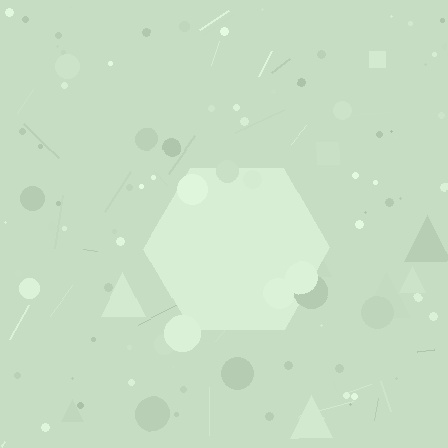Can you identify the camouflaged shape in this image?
The camouflaged shape is a hexagon.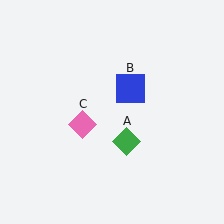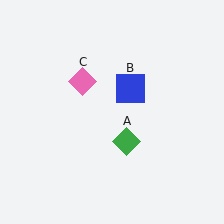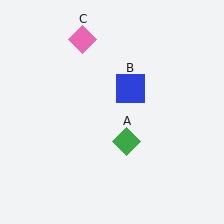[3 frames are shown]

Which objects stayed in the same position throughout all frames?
Green diamond (object A) and blue square (object B) remained stationary.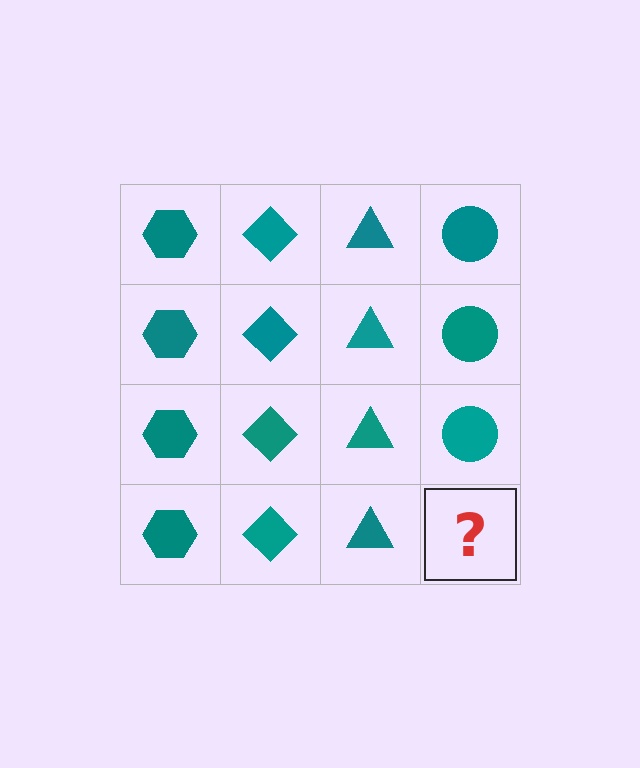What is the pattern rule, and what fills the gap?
The rule is that each column has a consistent shape. The gap should be filled with a teal circle.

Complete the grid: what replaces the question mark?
The question mark should be replaced with a teal circle.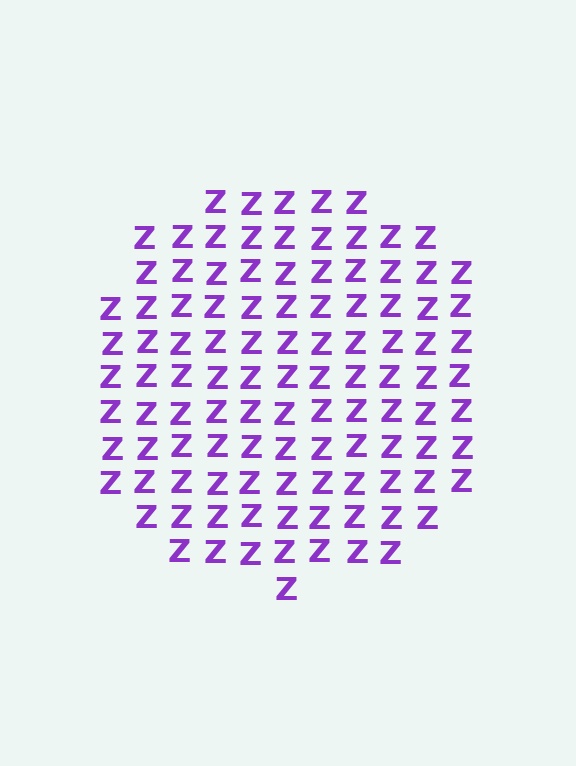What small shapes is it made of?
It is made of small letter Z's.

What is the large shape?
The large shape is a circle.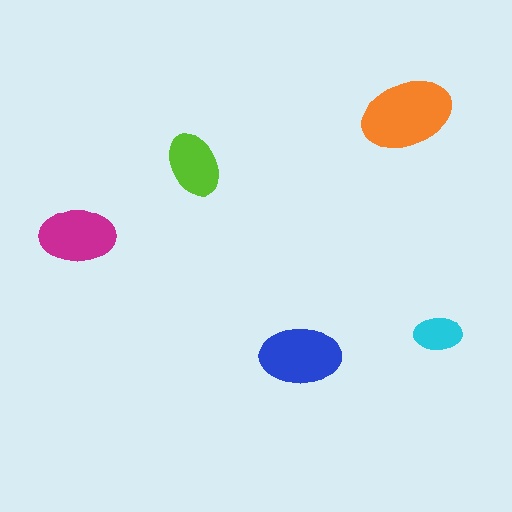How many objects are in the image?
There are 5 objects in the image.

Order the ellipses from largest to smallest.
the orange one, the blue one, the magenta one, the lime one, the cyan one.